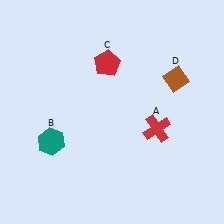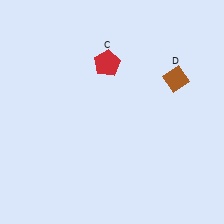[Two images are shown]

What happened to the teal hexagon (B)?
The teal hexagon (B) was removed in Image 2. It was in the bottom-left area of Image 1.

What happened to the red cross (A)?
The red cross (A) was removed in Image 2. It was in the bottom-right area of Image 1.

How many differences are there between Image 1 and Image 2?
There are 2 differences between the two images.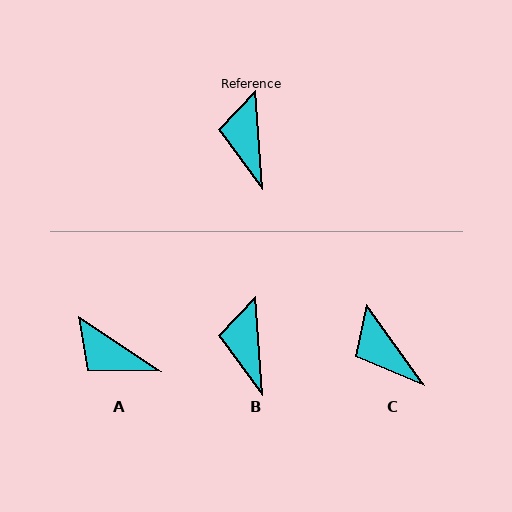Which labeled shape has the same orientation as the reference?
B.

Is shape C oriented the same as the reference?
No, it is off by about 31 degrees.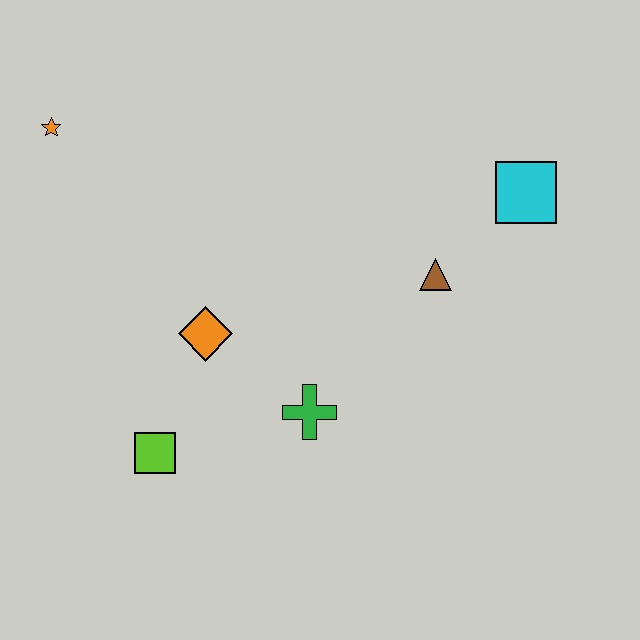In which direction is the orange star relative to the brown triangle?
The orange star is to the left of the brown triangle.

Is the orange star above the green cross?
Yes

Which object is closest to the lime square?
The orange diamond is closest to the lime square.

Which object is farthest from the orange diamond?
The cyan square is farthest from the orange diamond.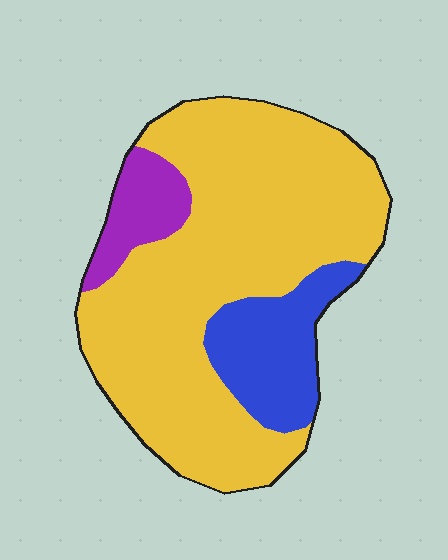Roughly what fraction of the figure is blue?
Blue takes up about one sixth (1/6) of the figure.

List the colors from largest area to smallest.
From largest to smallest: yellow, blue, purple.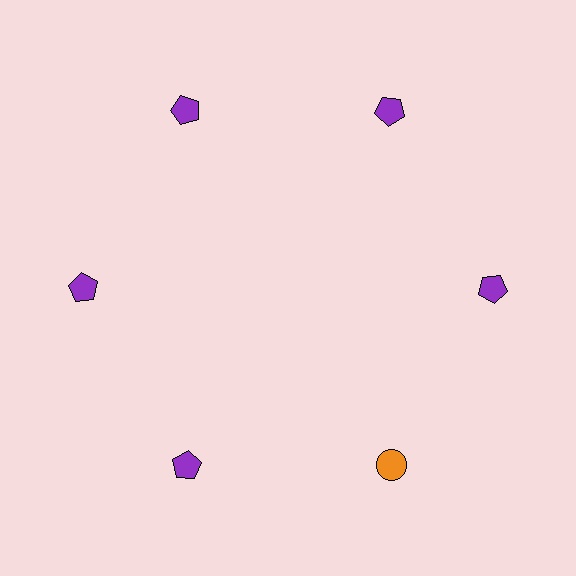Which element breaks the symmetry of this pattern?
The orange circle at roughly the 5 o'clock position breaks the symmetry. All other shapes are purple pentagons.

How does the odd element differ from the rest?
It differs in both color (orange instead of purple) and shape (circle instead of pentagon).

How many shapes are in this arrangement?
There are 6 shapes arranged in a ring pattern.